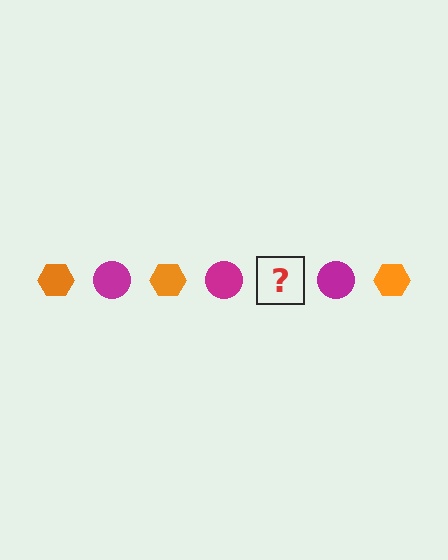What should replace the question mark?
The question mark should be replaced with an orange hexagon.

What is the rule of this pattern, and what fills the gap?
The rule is that the pattern alternates between orange hexagon and magenta circle. The gap should be filled with an orange hexagon.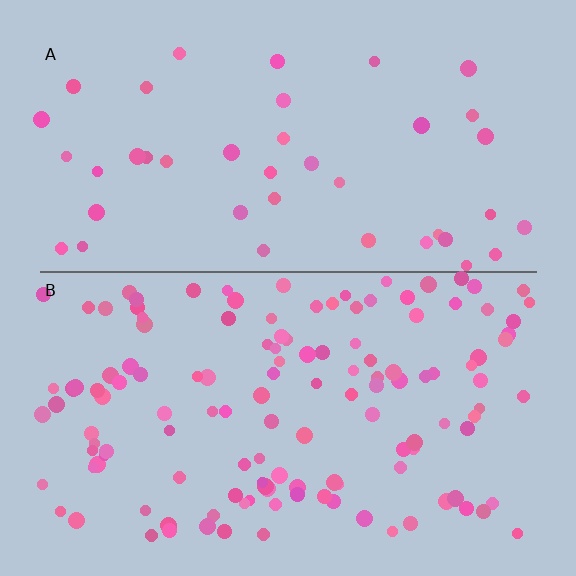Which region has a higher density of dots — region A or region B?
B (the bottom).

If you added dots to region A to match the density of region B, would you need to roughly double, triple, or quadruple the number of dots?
Approximately triple.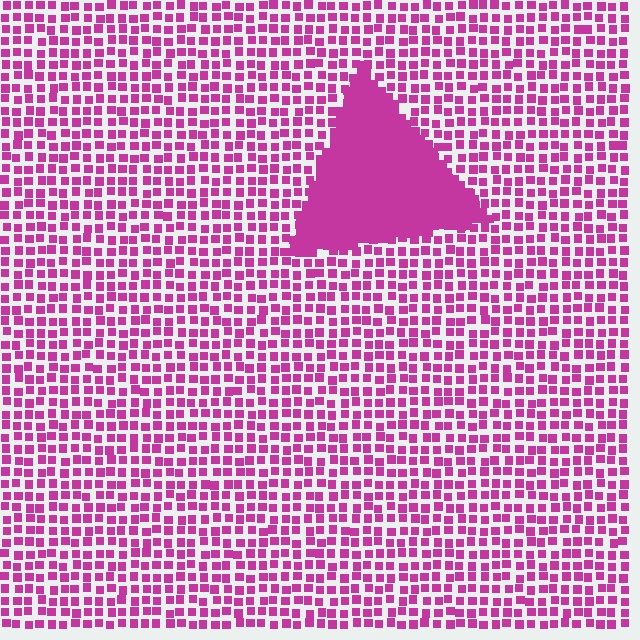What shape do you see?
I see a triangle.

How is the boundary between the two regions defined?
The boundary is defined by a change in element density (approximately 3.0x ratio). All elements are the same color, size, and shape.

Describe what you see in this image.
The image contains small magenta elements arranged at two different densities. A triangle-shaped region is visible where the elements are more densely packed than the surrounding area.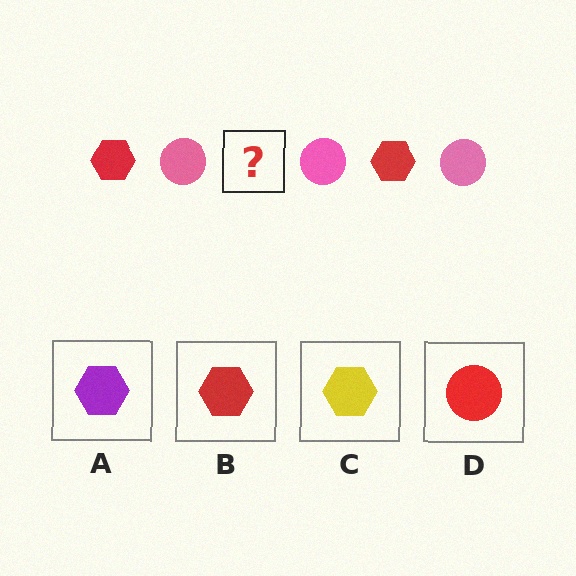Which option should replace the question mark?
Option B.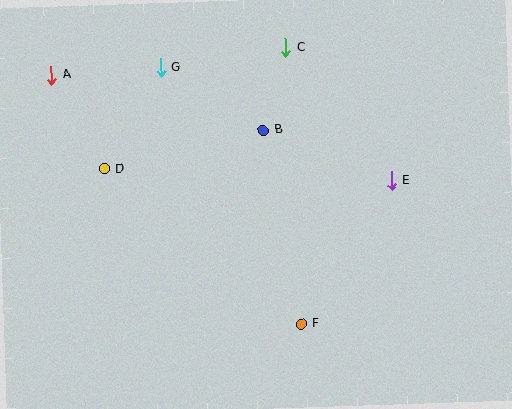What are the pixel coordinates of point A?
Point A is at (51, 75).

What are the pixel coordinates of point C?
Point C is at (286, 48).